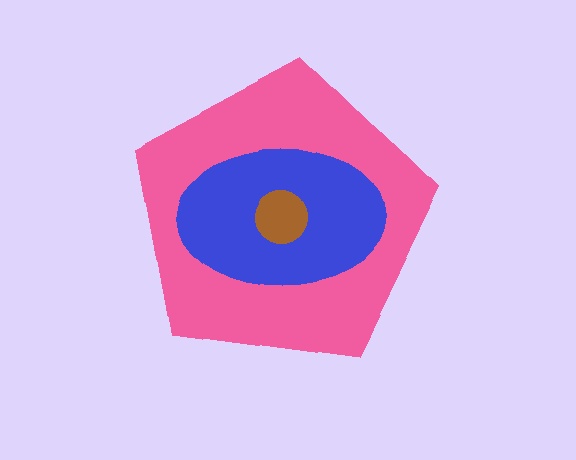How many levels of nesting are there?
3.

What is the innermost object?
The brown circle.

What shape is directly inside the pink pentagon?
The blue ellipse.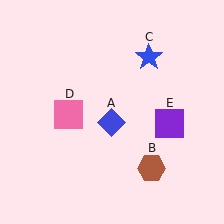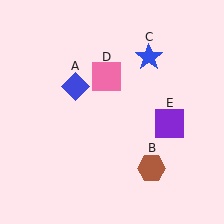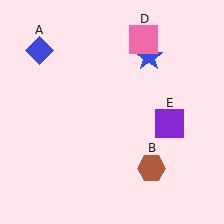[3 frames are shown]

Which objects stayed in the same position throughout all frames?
Brown hexagon (object B) and blue star (object C) and purple square (object E) remained stationary.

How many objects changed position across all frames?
2 objects changed position: blue diamond (object A), pink square (object D).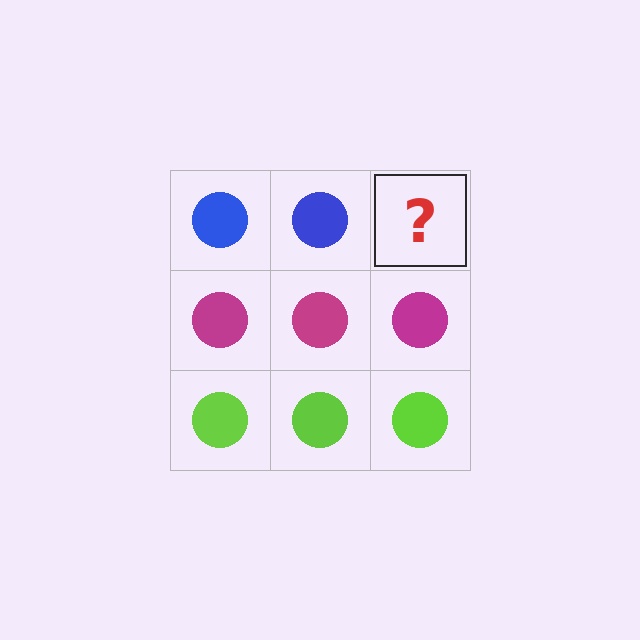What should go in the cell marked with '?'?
The missing cell should contain a blue circle.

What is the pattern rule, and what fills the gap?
The rule is that each row has a consistent color. The gap should be filled with a blue circle.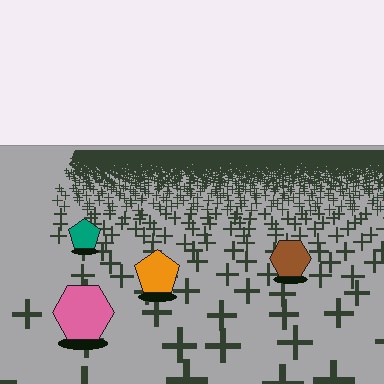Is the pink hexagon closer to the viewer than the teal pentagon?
Yes. The pink hexagon is closer — you can tell from the texture gradient: the ground texture is coarser near it.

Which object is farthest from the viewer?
The teal pentagon is farthest from the viewer. It appears smaller and the ground texture around it is denser.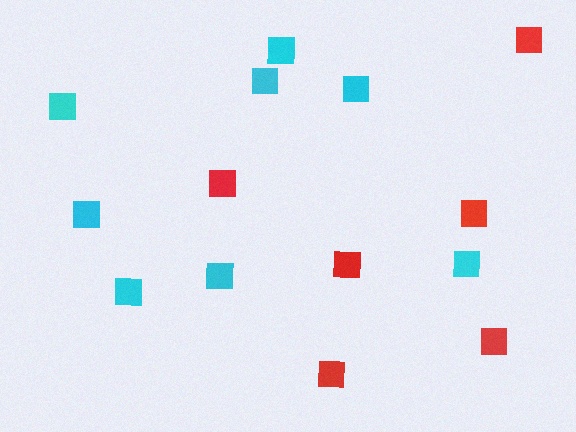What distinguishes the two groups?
There are 2 groups: one group of cyan squares (8) and one group of red squares (6).